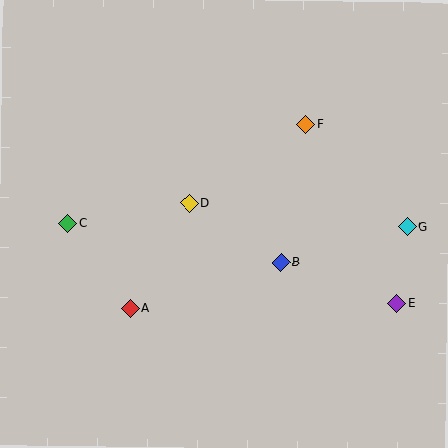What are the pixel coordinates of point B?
Point B is at (281, 262).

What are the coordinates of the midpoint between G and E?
The midpoint between G and E is at (402, 265).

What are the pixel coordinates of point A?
Point A is at (130, 308).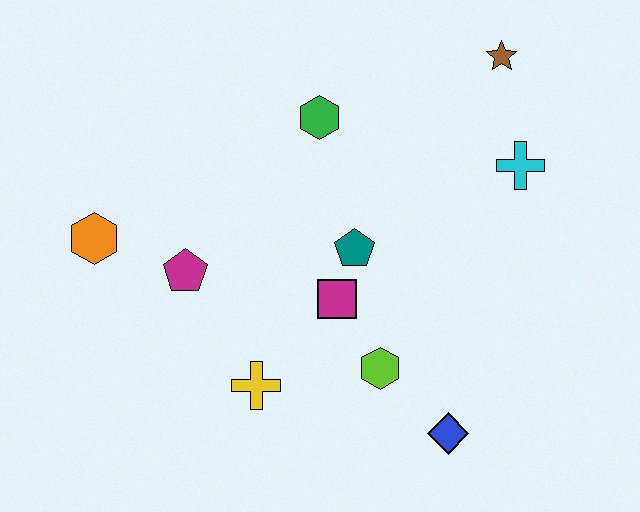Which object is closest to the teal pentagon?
The magenta square is closest to the teal pentagon.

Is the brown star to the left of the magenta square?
No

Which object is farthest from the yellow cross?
The brown star is farthest from the yellow cross.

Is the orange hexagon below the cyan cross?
Yes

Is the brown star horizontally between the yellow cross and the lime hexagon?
No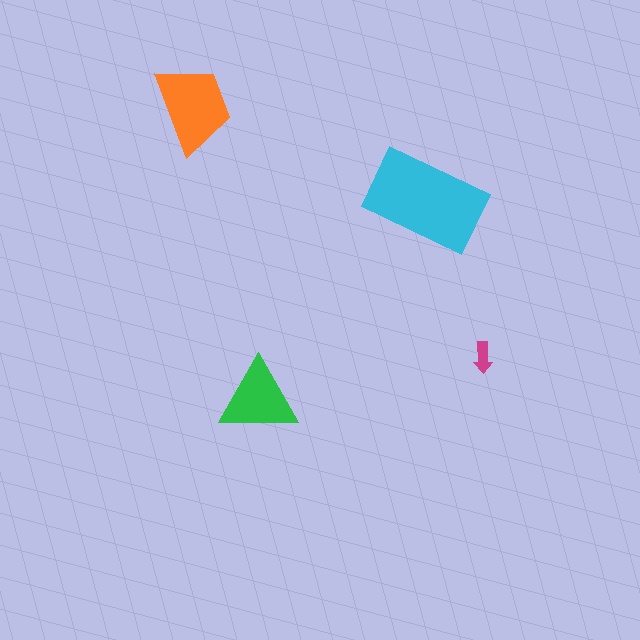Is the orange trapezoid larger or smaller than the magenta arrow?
Larger.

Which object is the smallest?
The magenta arrow.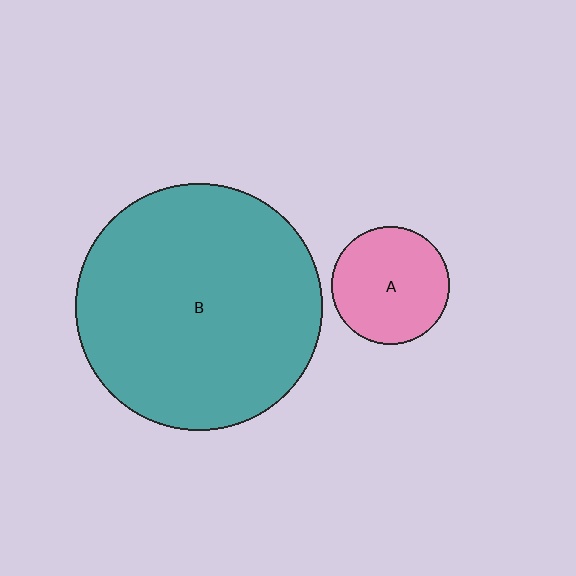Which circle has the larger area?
Circle B (teal).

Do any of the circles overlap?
No, none of the circles overlap.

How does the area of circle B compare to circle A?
Approximately 4.3 times.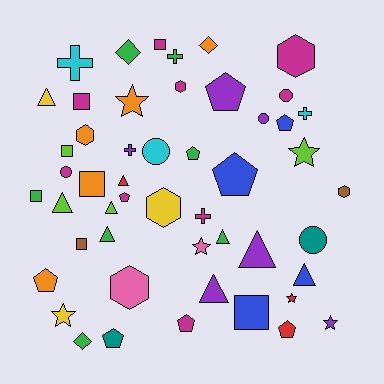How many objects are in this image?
There are 50 objects.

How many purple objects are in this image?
There are 6 purple objects.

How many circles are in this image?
There are 5 circles.